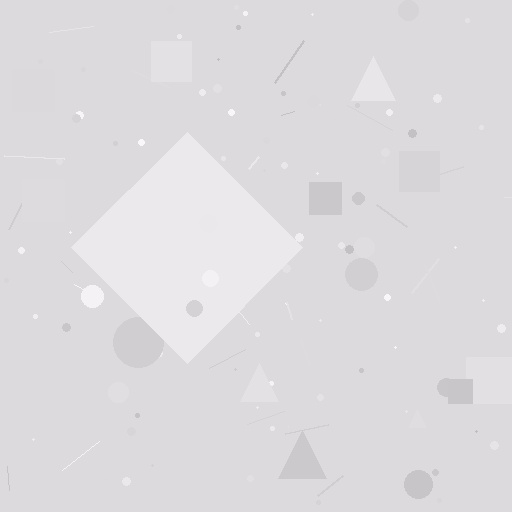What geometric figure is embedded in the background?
A diamond is embedded in the background.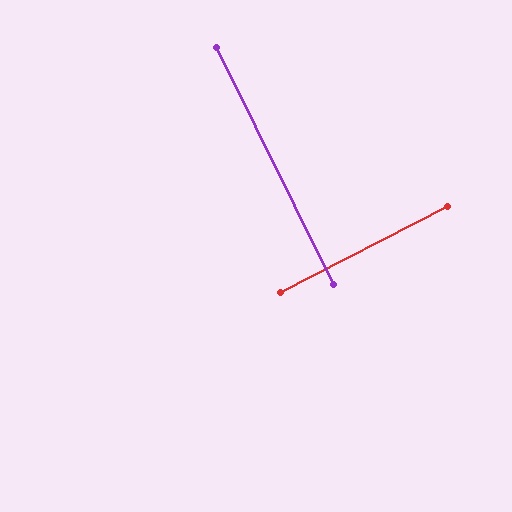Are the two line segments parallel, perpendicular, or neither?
Perpendicular — they meet at approximately 89°.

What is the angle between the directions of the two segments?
Approximately 89 degrees.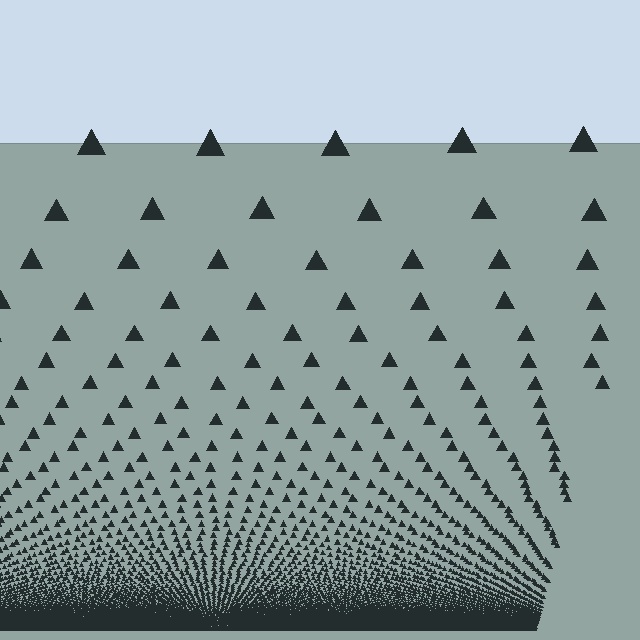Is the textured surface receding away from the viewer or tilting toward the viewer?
The surface appears to tilt toward the viewer. Texture elements get larger and sparser toward the top.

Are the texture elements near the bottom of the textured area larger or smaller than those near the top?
Smaller. The gradient is inverted — elements near the bottom are smaller and denser.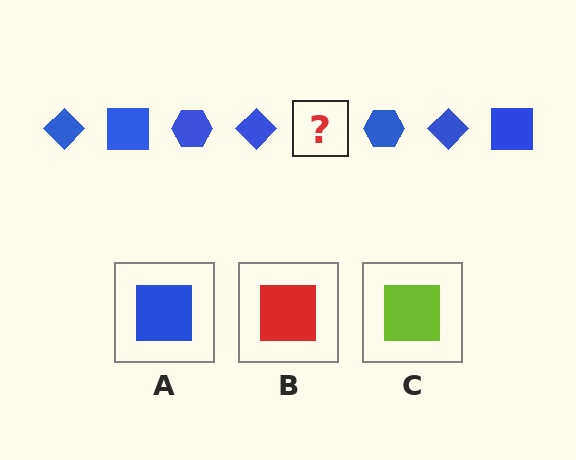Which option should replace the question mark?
Option A.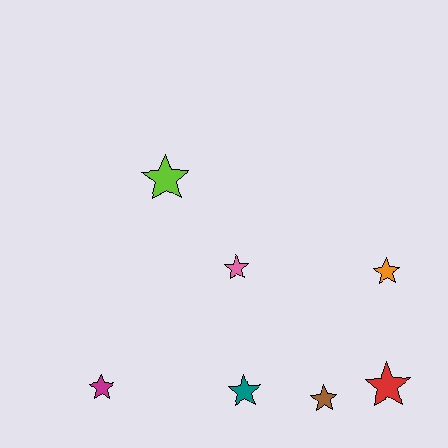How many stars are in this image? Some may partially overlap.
There are 7 stars.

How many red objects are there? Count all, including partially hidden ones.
There is 1 red object.